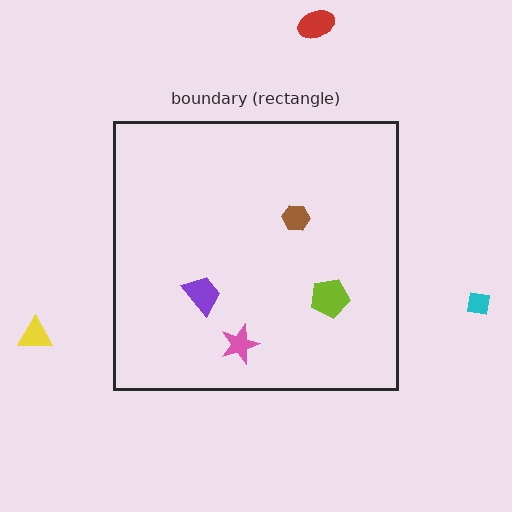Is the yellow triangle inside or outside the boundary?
Outside.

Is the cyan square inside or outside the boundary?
Outside.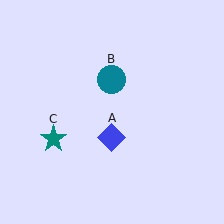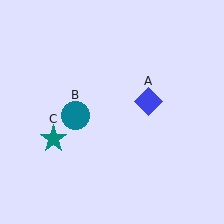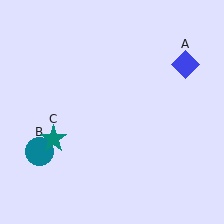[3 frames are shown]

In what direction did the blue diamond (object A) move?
The blue diamond (object A) moved up and to the right.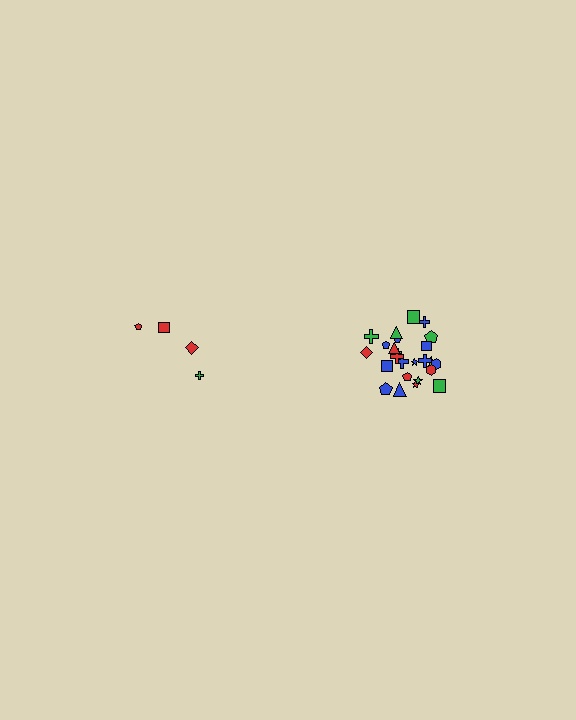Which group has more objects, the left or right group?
The right group.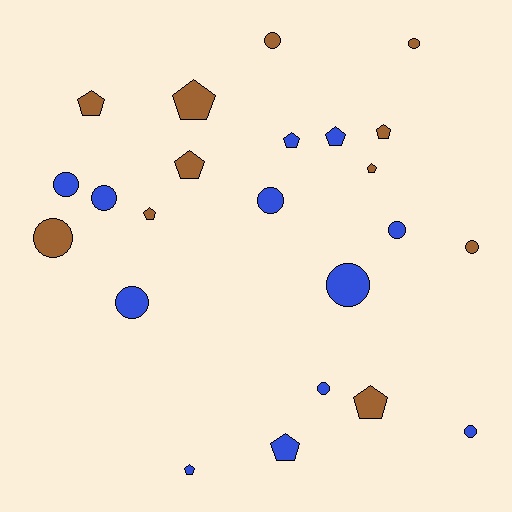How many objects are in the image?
There are 23 objects.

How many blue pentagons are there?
There are 4 blue pentagons.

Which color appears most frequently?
Blue, with 12 objects.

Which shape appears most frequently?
Circle, with 12 objects.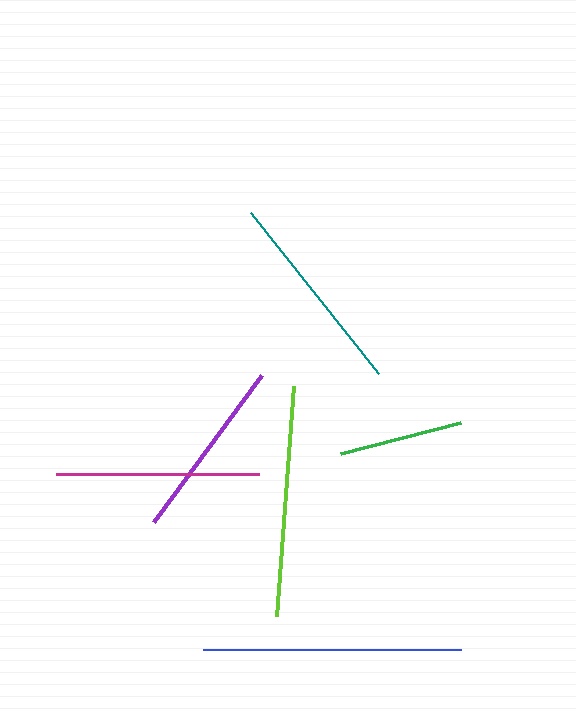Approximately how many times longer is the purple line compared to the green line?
The purple line is approximately 1.5 times the length of the green line.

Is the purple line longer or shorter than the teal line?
The teal line is longer than the purple line.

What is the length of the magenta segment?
The magenta segment is approximately 203 pixels long.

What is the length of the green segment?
The green segment is approximately 125 pixels long.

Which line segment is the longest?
The blue line is the longest at approximately 258 pixels.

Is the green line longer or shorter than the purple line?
The purple line is longer than the green line.